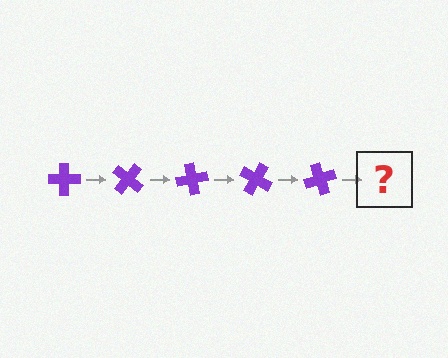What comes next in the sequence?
The next element should be a purple cross rotated 200 degrees.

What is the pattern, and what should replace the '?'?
The pattern is that the cross rotates 40 degrees each step. The '?' should be a purple cross rotated 200 degrees.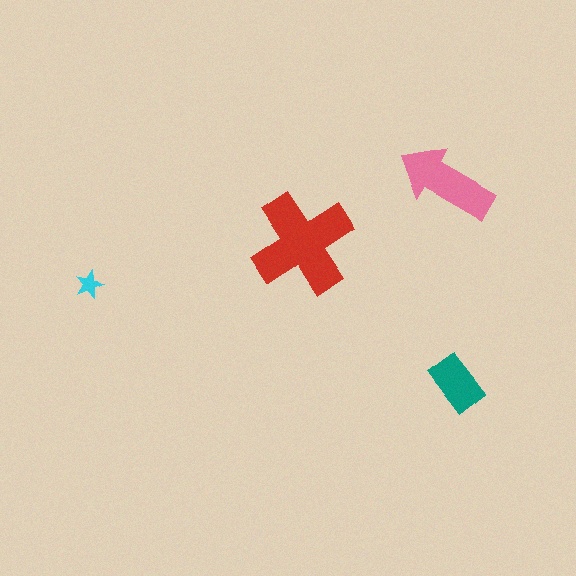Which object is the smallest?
The cyan star.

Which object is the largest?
The red cross.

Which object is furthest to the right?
The teal rectangle is rightmost.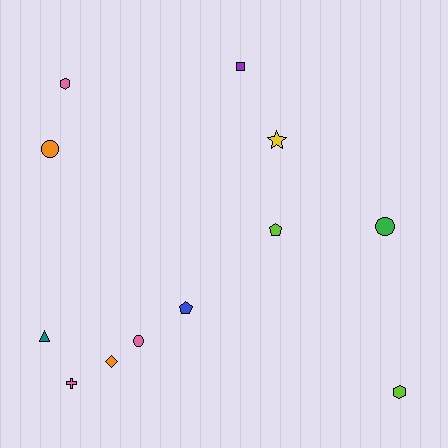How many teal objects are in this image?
There is 1 teal object.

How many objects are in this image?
There are 12 objects.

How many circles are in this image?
There are 3 circles.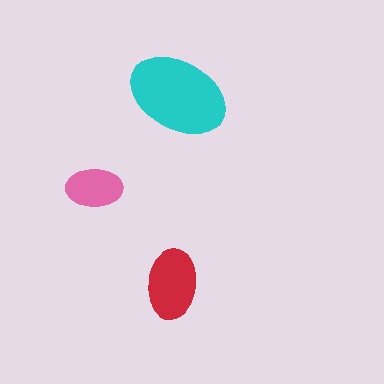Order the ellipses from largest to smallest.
the cyan one, the red one, the pink one.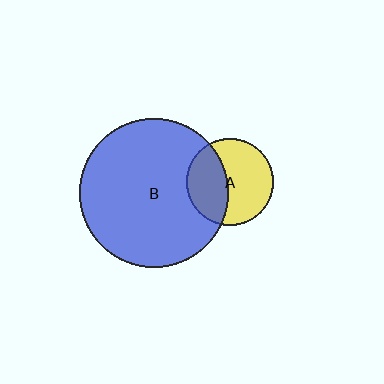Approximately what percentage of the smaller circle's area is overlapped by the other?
Approximately 40%.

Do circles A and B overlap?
Yes.